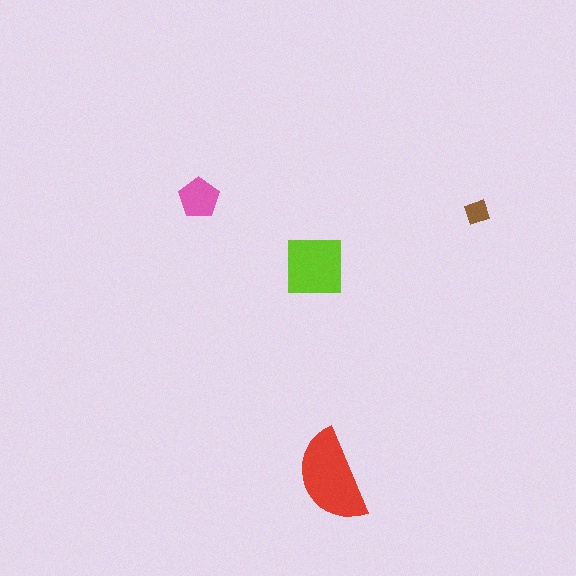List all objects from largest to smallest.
The red semicircle, the lime square, the pink pentagon, the brown diamond.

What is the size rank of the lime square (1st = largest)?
2nd.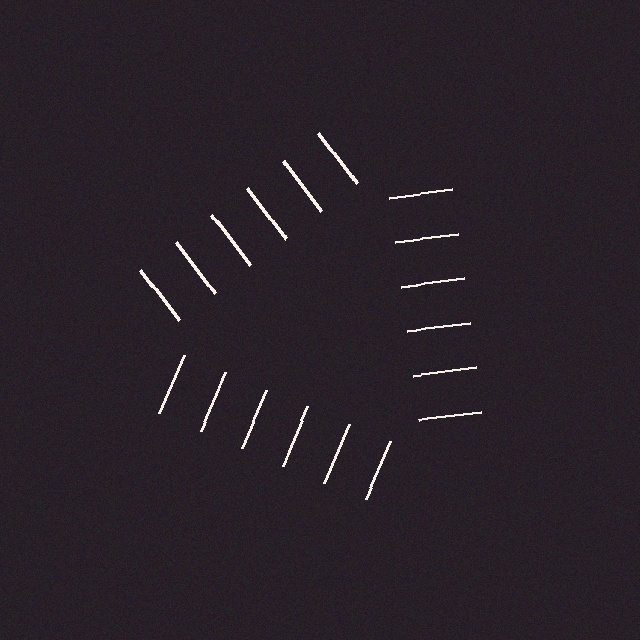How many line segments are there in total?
18 — 6 along each of the 3 edges.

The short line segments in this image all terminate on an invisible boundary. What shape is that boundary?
An illusory triangle — the line segments terminate on its edges but no continuous stroke is drawn.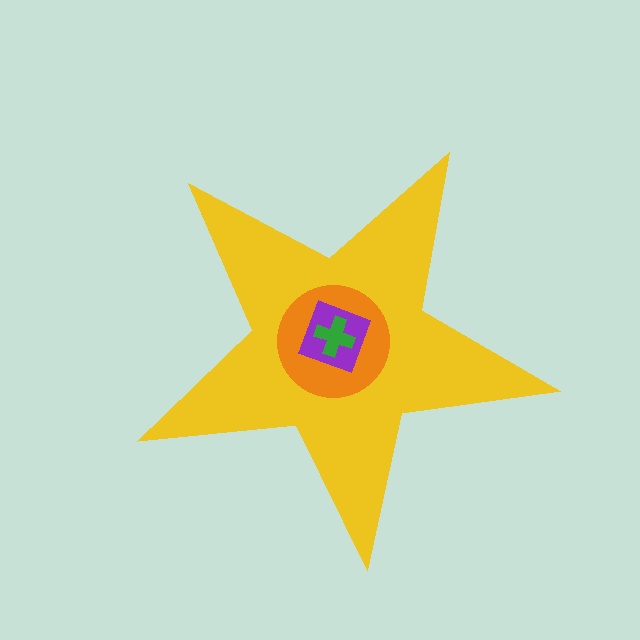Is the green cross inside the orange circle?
Yes.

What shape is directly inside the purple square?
The green cross.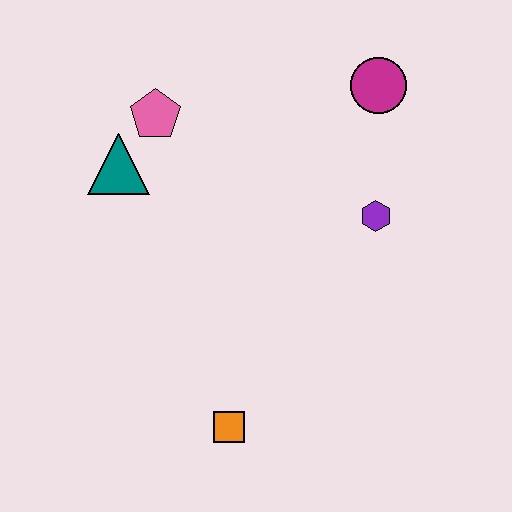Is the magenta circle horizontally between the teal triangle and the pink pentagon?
No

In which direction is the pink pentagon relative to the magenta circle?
The pink pentagon is to the left of the magenta circle.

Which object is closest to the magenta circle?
The purple hexagon is closest to the magenta circle.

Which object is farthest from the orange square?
The magenta circle is farthest from the orange square.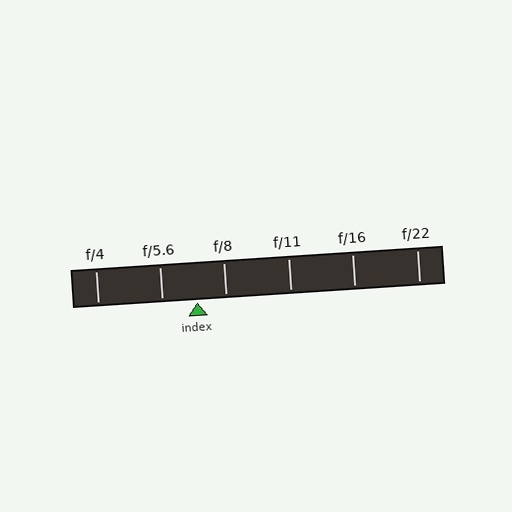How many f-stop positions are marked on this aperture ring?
There are 6 f-stop positions marked.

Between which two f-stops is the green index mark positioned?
The index mark is between f/5.6 and f/8.